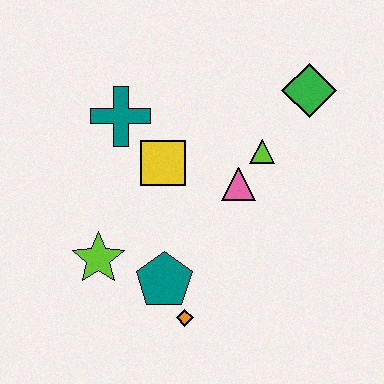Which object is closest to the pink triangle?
The lime triangle is closest to the pink triangle.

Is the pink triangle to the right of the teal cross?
Yes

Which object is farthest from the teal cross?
The orange diamond is farthest from the teal cross.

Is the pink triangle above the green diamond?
No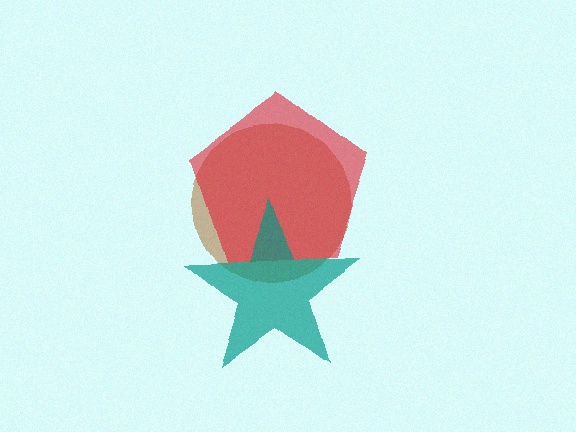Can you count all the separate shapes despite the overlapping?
Yes, there are 3 separate shapes.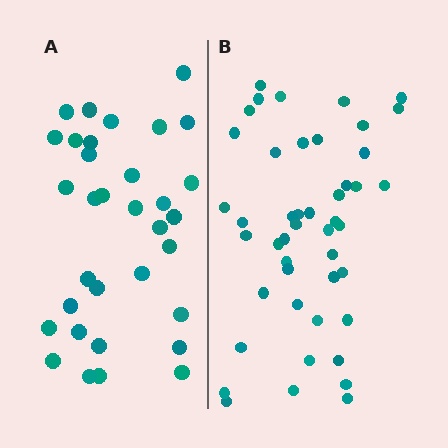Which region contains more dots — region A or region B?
Region B (the right region) has more dots.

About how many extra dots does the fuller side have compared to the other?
Region B has approximately 15 more dots than region A.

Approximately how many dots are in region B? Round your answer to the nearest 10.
About 50 dots. (The exact count is 46, which rounds to 50.)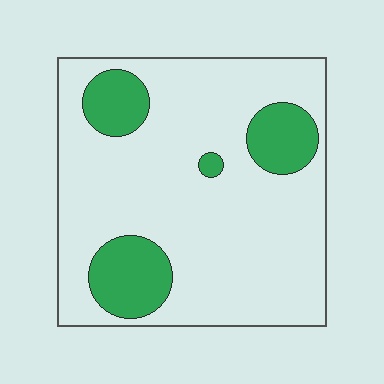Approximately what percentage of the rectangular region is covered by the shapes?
Approximately 20%.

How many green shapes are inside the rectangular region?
4.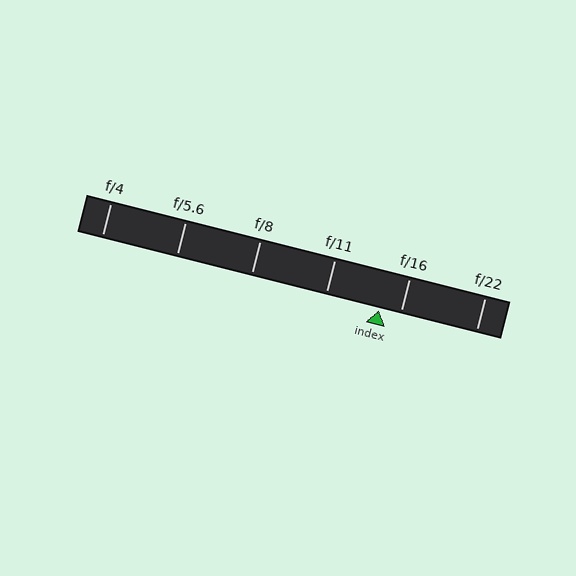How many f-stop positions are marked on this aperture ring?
There are 6 f-stop positions marked.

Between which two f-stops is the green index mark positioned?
The index mark is between f/11 and f/16.